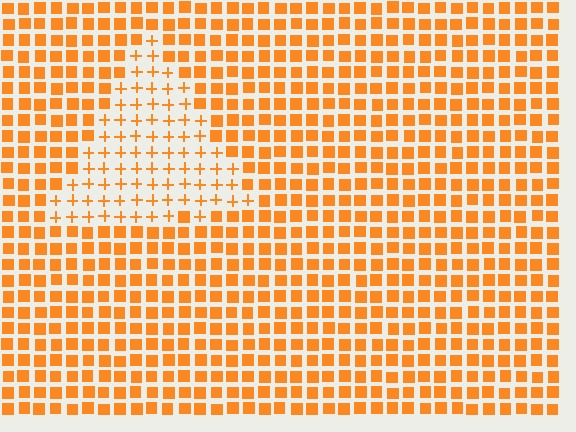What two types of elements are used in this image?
The image uses plus signs inside the triangle region and squares outside it.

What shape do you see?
I see a triangle.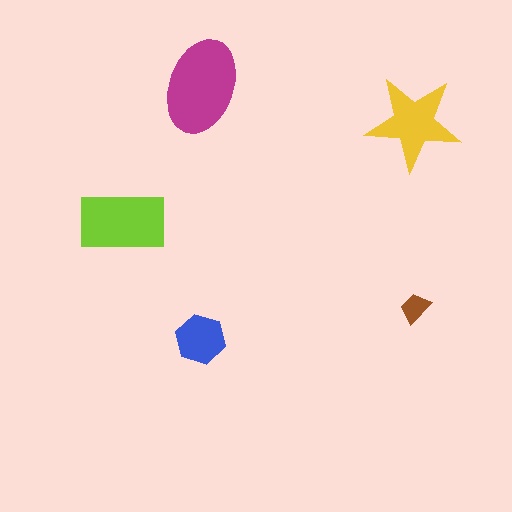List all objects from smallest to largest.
The brown trapezoid, the blue hexagon, the yellow star, the lime rectangle, the magenta ellipse.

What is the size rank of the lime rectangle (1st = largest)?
2nd.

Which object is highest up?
The magenta ellipse is topmost.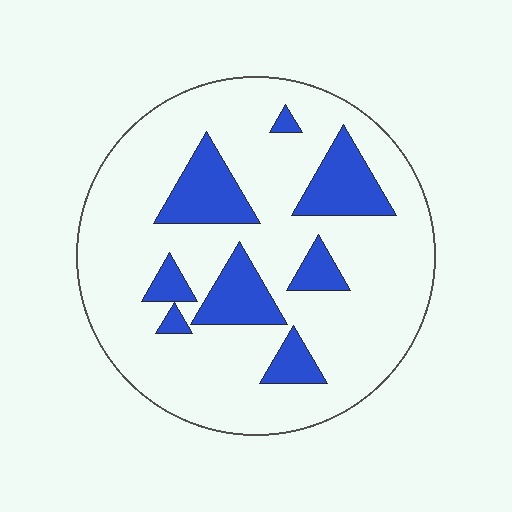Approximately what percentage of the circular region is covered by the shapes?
Approximately 20%.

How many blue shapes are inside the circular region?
8.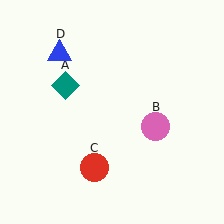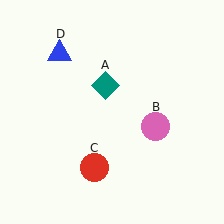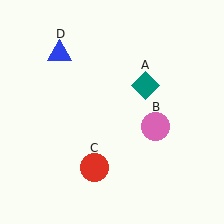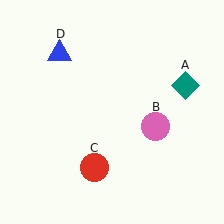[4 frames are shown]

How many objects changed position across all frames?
1 object changed position: teal diamond (object A).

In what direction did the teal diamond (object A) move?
The teal diamond (object A) moved right.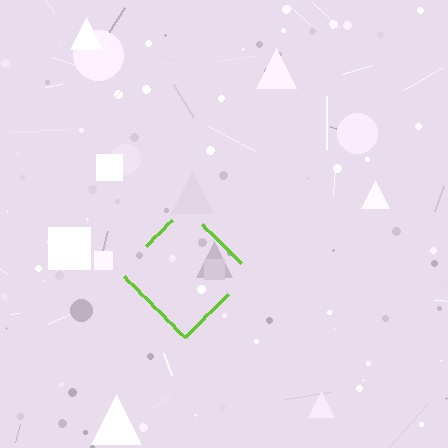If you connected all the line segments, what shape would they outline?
They would outline a diamond.